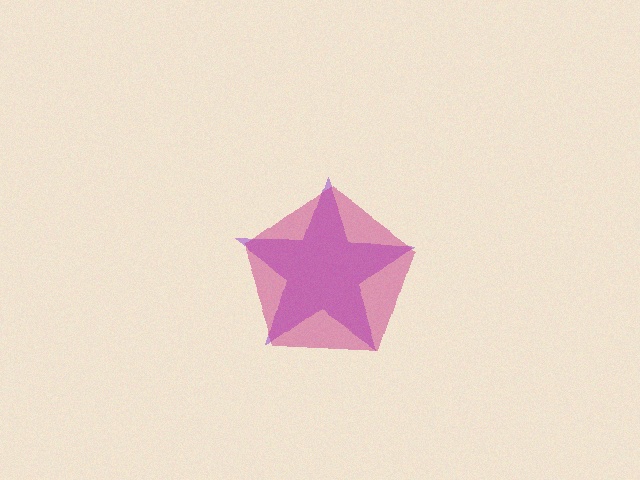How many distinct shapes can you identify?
There are 2 distinct shapes: a purple star, a magenta pentagon.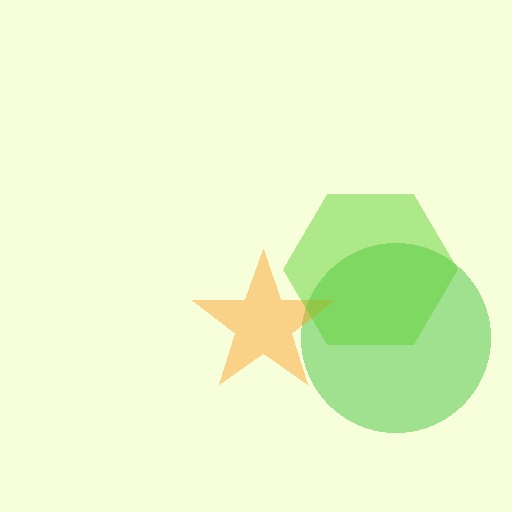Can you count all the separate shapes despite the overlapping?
Yes, there are 3 separate shapes.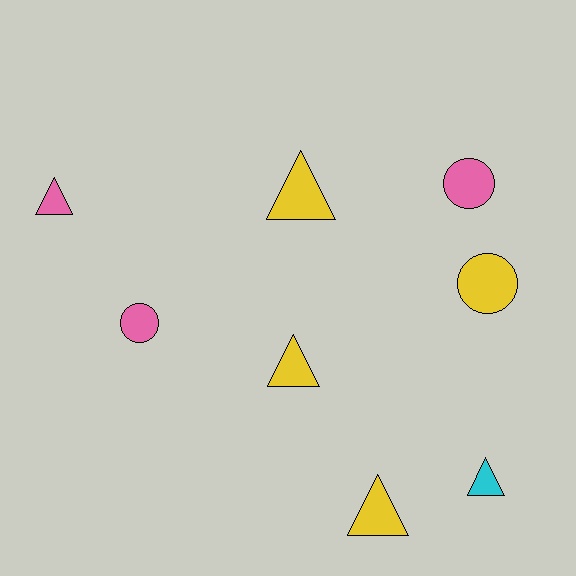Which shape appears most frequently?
Triangle, with 5 objects.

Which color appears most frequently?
Yellow, with 4 objects.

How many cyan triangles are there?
There is 1 cyan triangle.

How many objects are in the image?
There are 8 objects.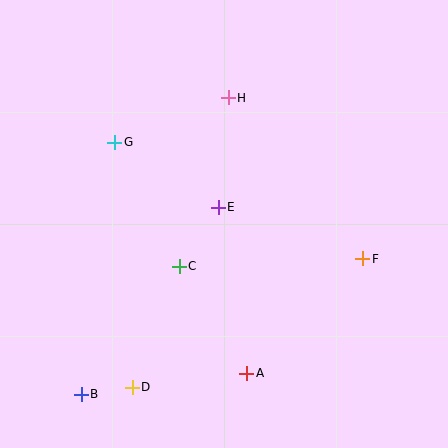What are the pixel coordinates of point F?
Point F is at (363, 259).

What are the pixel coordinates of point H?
Point H is at (228, 98).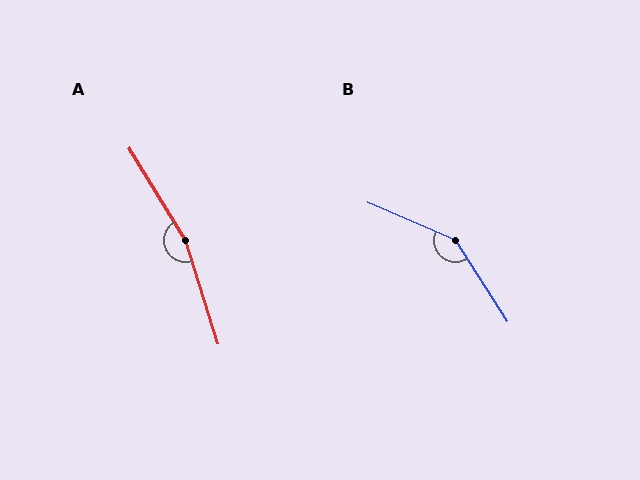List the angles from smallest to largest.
B (146°), A (166°).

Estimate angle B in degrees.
Approximately 146 degrees.